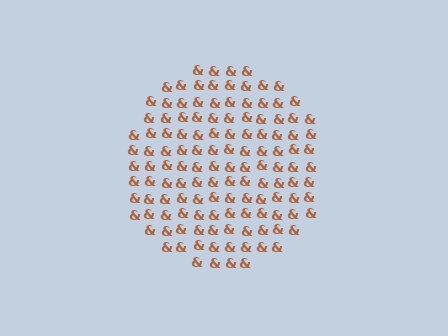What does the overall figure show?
The overall figure shows a circle.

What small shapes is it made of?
It is made of small ampersands.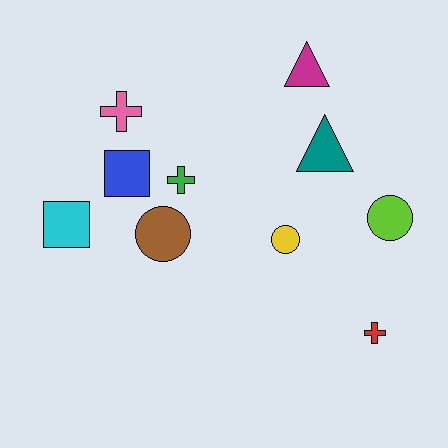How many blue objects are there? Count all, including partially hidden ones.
There is 1 blue object.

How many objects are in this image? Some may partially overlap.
There are 10 objects.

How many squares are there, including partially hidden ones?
There are 2 squares.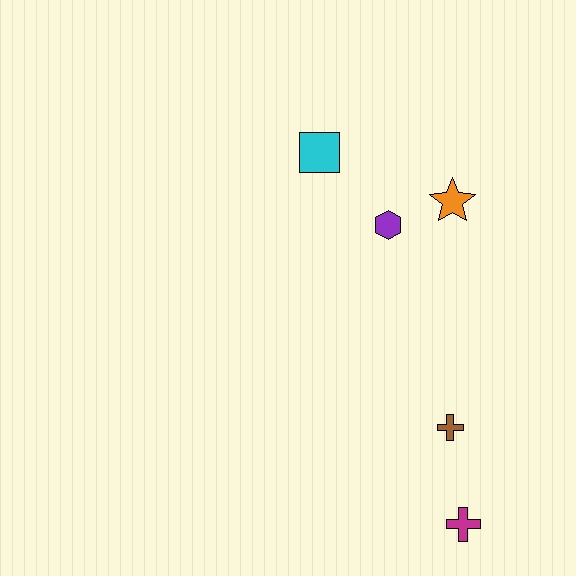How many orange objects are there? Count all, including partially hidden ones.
There is 1 orange object.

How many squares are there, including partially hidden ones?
There is 1 square.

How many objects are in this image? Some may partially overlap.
There are 5 objects.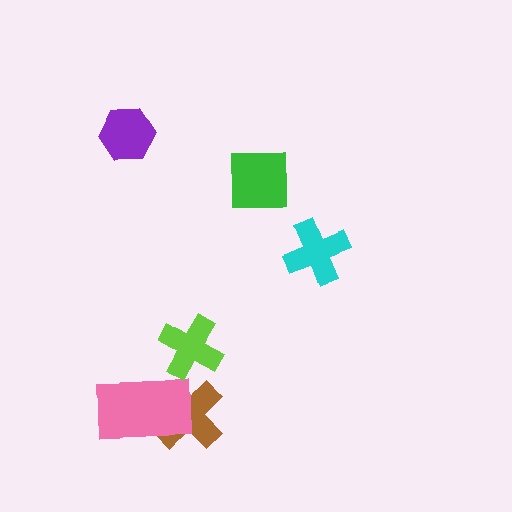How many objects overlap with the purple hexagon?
0 objects overlap with the purple hexagon.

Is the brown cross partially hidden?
Yes, it is partially covered by another shape.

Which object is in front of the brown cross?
The pink rectangle is in front of the brown cross.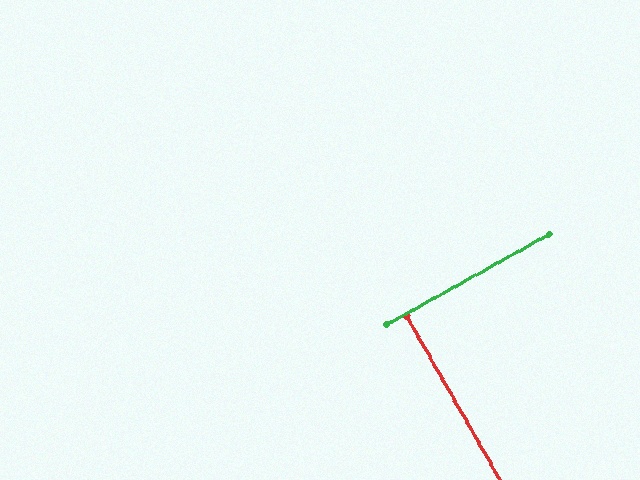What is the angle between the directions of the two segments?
Approximately 89 degrees.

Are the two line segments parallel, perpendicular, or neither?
Perpendicular — they meet at approximately 89°.